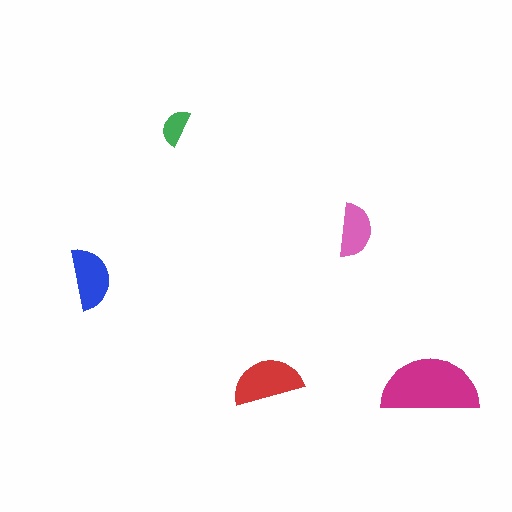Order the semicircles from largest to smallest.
the magenta one, the red one, the blue one, the pink one, the green one.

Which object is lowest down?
The magenta semicircle is bottommost.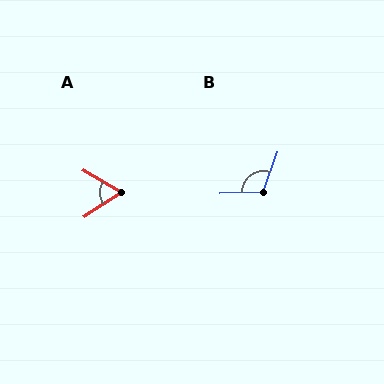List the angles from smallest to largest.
A (64°), B (111°).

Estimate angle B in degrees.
Approximately 111 degrees.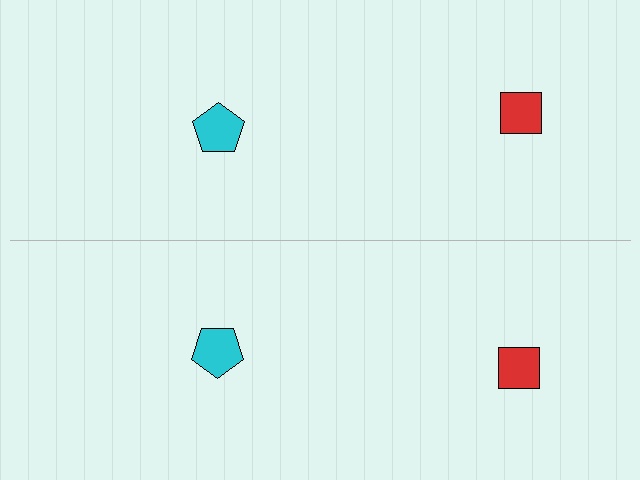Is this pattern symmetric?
Yes, this pattern has bilateral (reflection) symmetry.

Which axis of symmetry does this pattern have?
The pattern has a horizontal axis of symmetry running through the center of the image.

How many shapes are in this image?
There are 4 shapes in this image.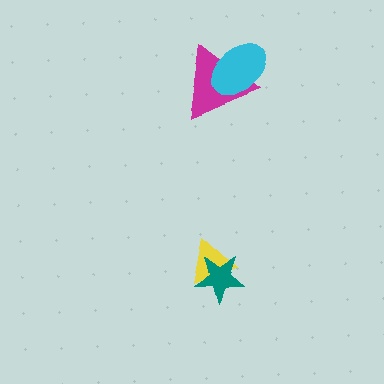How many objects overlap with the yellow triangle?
1 object overlaps with the yellow triangle.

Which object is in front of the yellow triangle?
The teal star is in front of the yellow triangle.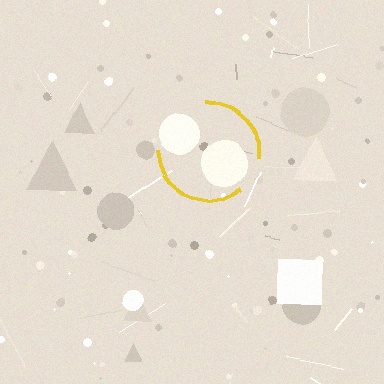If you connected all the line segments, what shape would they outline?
They would outline a circle.